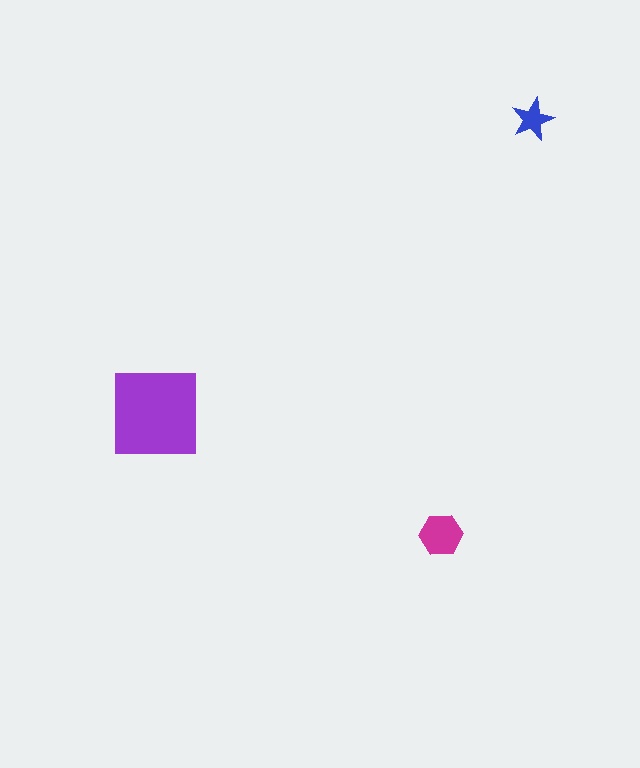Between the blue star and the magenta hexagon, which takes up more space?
The magenta hexagon.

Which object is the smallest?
The blue star.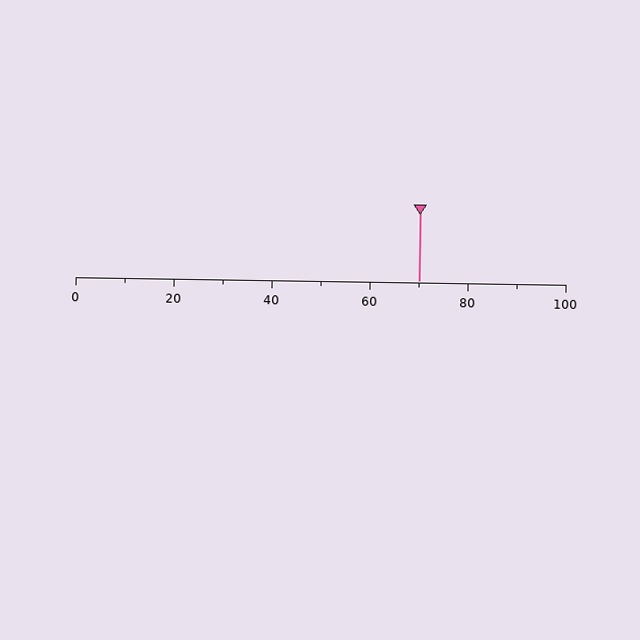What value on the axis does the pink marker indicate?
The marker indicates approximately 70.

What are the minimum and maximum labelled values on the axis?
The axis runs from 0 to 100.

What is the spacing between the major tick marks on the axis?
The major ticks are spaced 20 apart.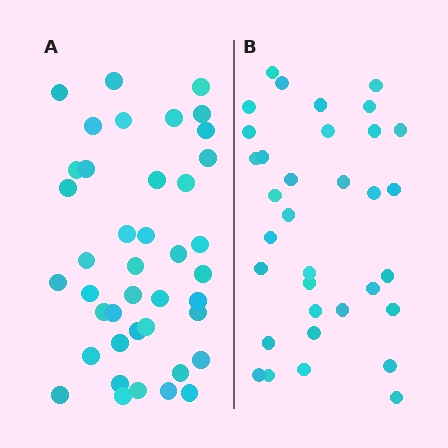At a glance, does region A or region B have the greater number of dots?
Region A (the left region) has more dots.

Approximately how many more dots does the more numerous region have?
Region A has roughly 8 or so more dots than region B.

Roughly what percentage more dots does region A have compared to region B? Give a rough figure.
About 20% more.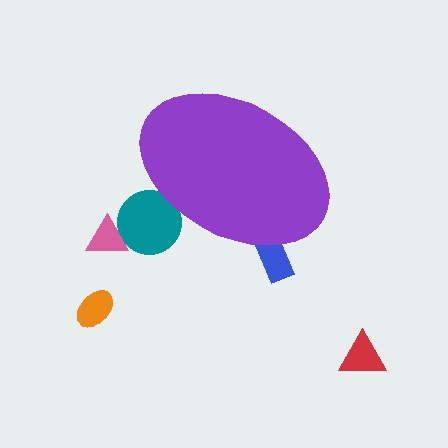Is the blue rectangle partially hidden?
Yes, the blue rectangle is partially hidden behind the purple ellipse.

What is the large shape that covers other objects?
A purple ellipse.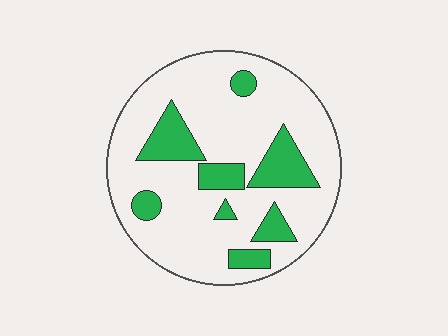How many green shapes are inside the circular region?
8.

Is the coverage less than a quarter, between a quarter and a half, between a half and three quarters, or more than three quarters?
Less than a quarter.